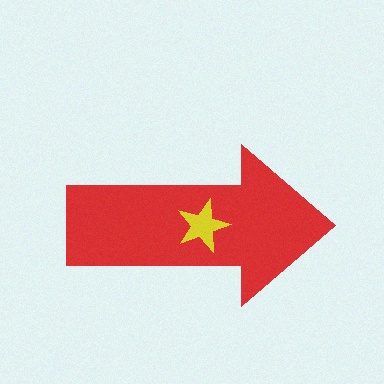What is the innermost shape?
The yellow star.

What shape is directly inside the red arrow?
The yellow star.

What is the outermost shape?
The red arrow.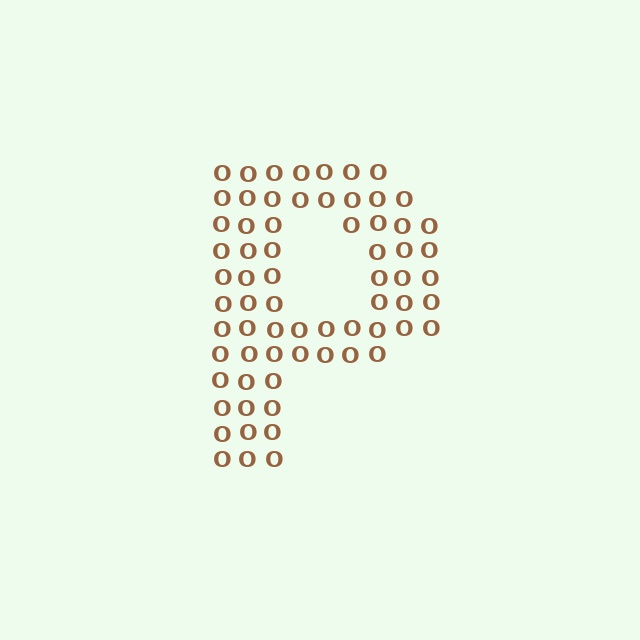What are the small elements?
The small elements are letter O's.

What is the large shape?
The large shape is the letter P.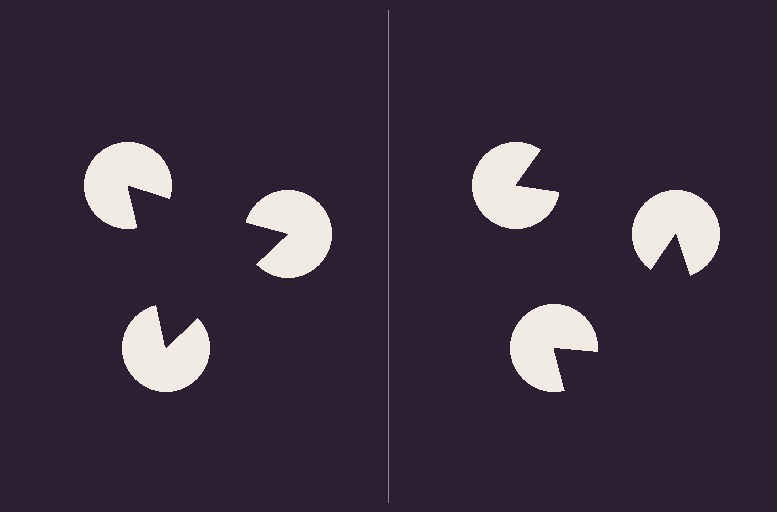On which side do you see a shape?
An illusory triangle appears on the left side. On the right side the wedge cuts are rotated, so no coherent shape forms.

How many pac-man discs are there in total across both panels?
6 — 3 on each side.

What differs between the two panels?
The pac-man discs are positioned identically on both sides; only the wedge orientations differ. On the left they align to a triangle; on the right they are misaligned.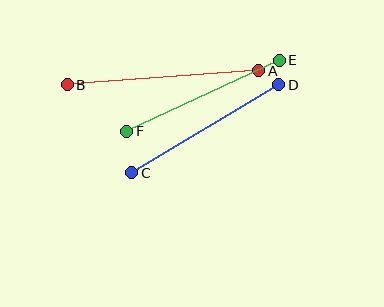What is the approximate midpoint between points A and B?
The midpoint is at approximately (163, 78) pixels.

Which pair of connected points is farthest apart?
Points A and B are farthest apart.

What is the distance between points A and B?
The distance is approximately 192 pixels.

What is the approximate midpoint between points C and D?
The midpoint is at approximately (205, 129) pixels.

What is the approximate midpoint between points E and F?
The midpoint is at approximately (203, 96) pixels.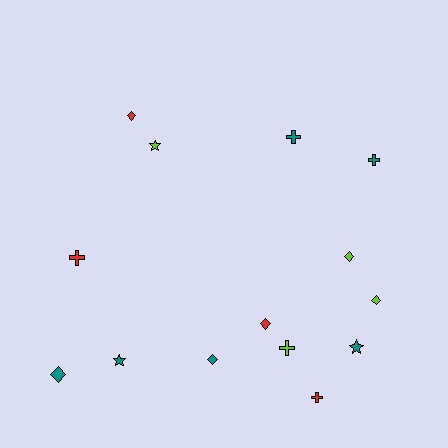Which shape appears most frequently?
Diamond, with 6 objects.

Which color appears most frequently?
Teal, with 6 objects.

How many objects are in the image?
There are 14 objects.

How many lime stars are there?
There is 1 lime star.